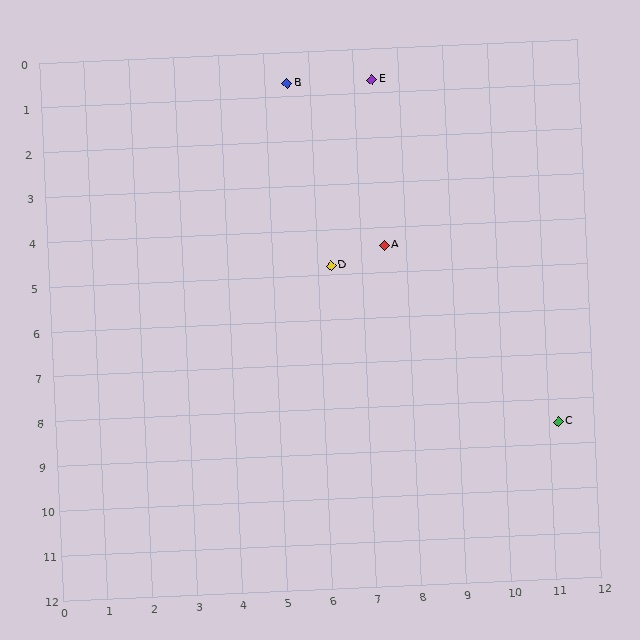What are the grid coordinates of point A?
Point A is at approximately (7.5, 4.4).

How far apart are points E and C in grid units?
Points E and C are about 8.7 grid units apart.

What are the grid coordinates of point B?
Point B is at approximately (5.5, 0.7).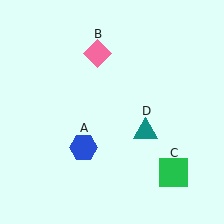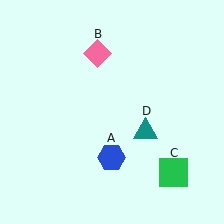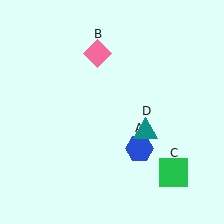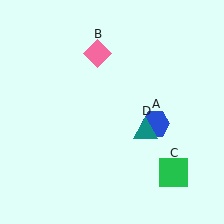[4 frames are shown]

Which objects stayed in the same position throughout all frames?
Pink diamond (object B) and green square (object C) and teal triangle (object D) remained stationary.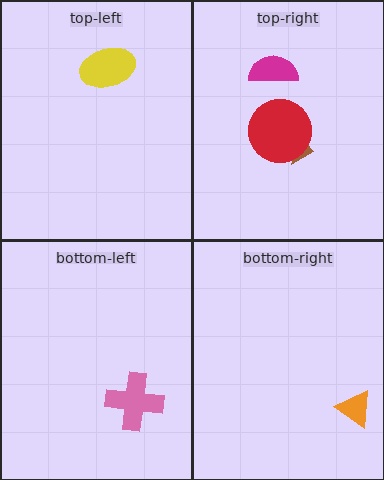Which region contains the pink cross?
The bottom-left region.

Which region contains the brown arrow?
The top-right region.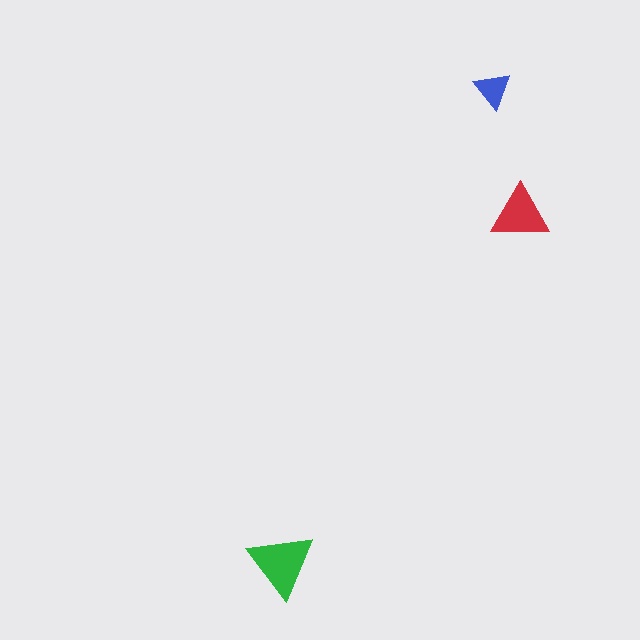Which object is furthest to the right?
The red triangle is rightmost.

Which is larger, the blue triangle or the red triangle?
The red one.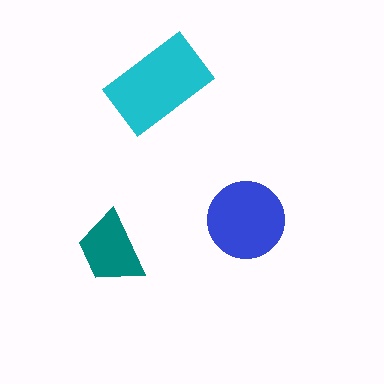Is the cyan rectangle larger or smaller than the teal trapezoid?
Larger.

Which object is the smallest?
The teal trapezoid.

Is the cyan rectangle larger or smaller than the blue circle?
Larger.